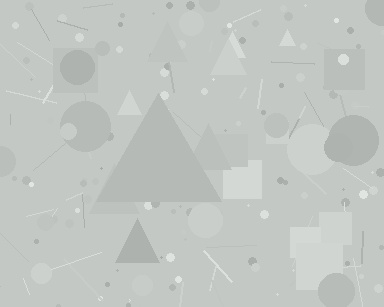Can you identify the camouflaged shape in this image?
The camouflaged shape is a triangle.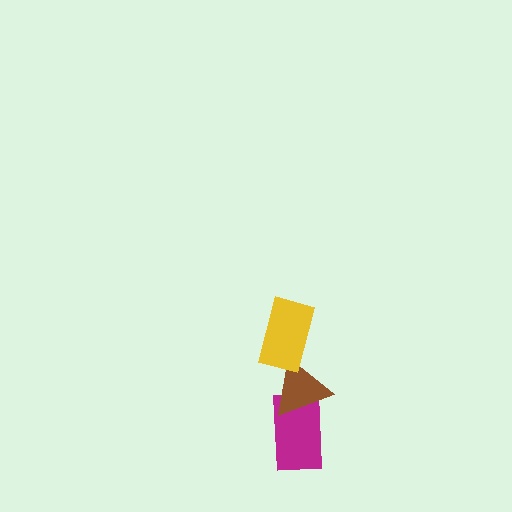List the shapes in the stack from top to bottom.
From top to bottom: the yellow rectangle, the brown triangle, the magenta rectangle.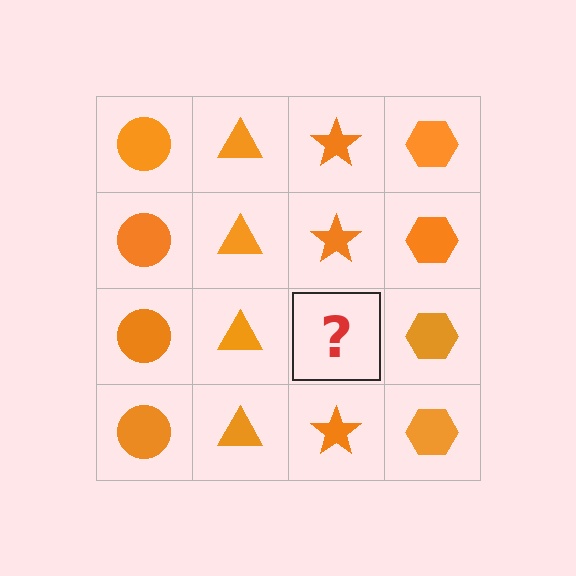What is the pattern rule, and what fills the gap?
The rule is that each column has a consistent shape. The gap should be filled with an orange star.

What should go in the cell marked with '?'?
The missing cell should contain an orange star.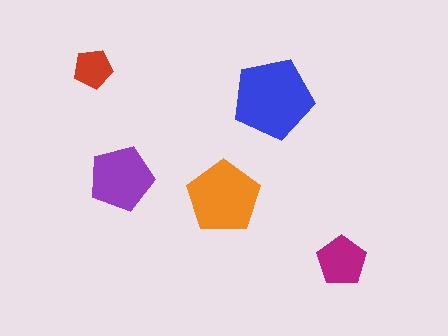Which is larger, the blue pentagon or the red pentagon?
The blue one.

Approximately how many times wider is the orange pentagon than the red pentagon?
About 2 times wider.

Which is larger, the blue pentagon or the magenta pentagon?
The blue one.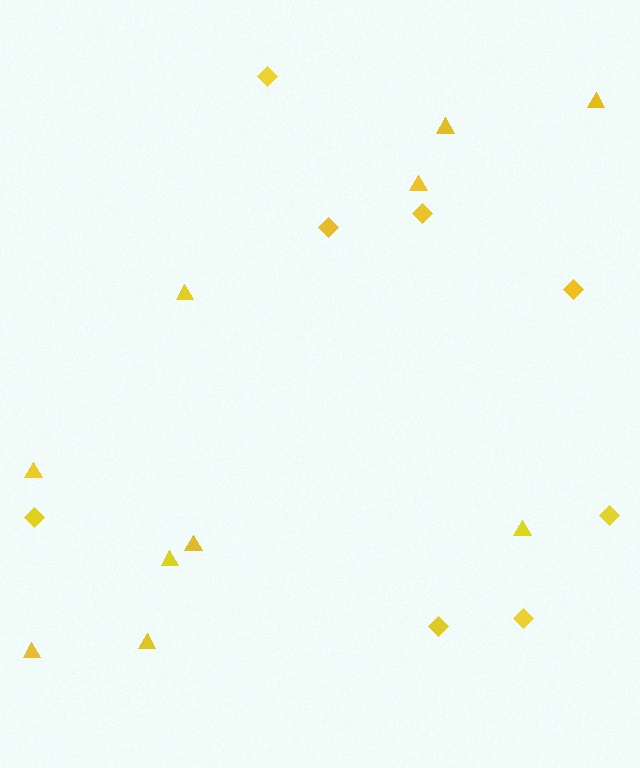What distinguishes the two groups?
There are 2 groups: one group of triangles (10) and one group of diamonds (8).